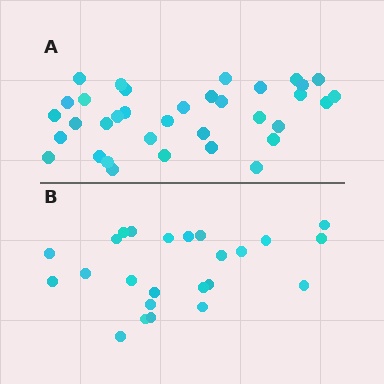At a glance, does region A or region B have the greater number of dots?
Region A (the top region) has more dots.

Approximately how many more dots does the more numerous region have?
Region A has roughly 12 or so more dots than region B.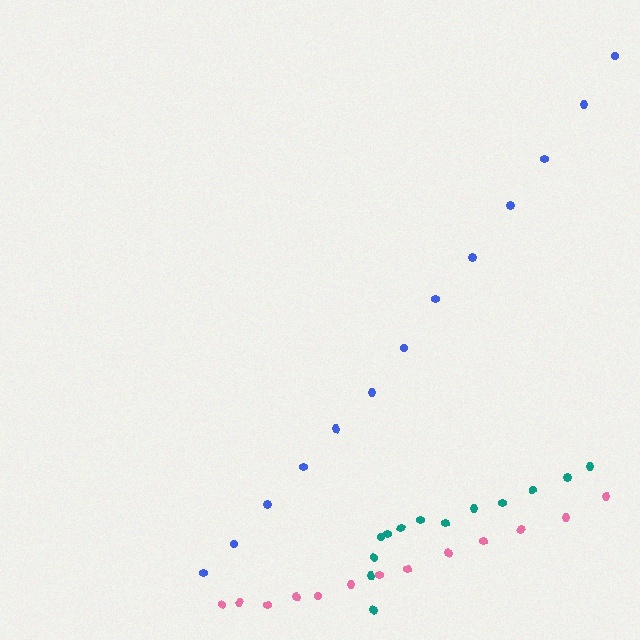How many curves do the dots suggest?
There are 3 distinct paths.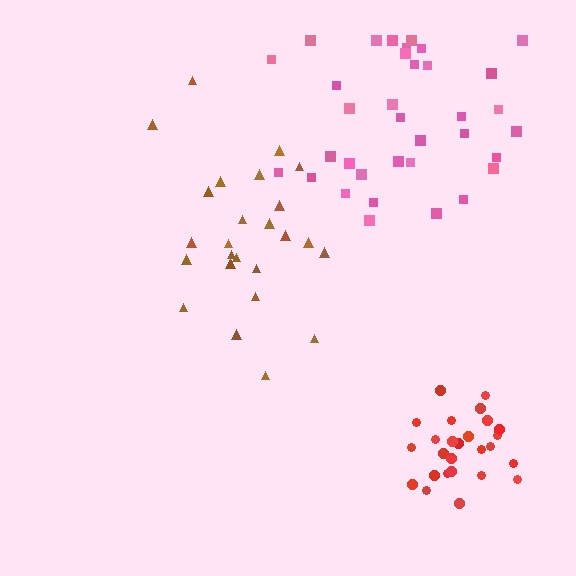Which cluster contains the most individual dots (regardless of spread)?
Pink (35).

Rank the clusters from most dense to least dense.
red, pink, brown.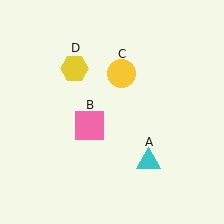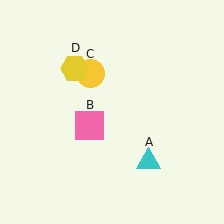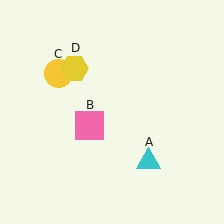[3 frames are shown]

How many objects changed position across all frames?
1 object changed position: yellow circle (object C).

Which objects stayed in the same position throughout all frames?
Cyan triangle (object A) and pink square (object B) and yellow hexagon (object D) remained stationary.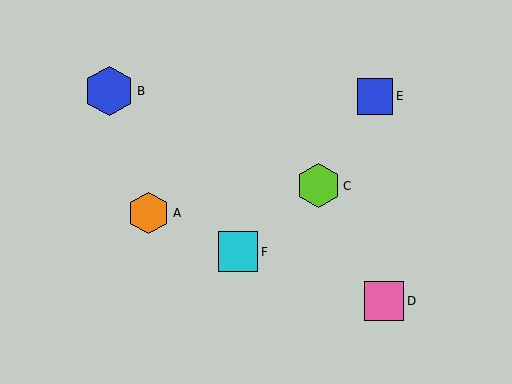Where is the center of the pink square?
The center of the pink square is at (384, 301).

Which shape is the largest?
The blue hexagon (labeled B) is the largest.